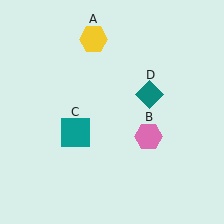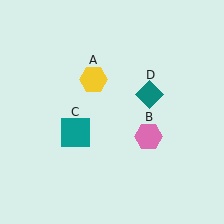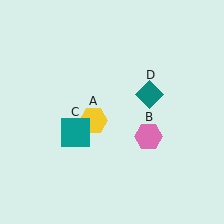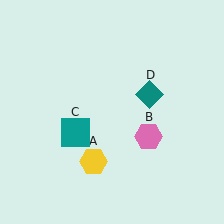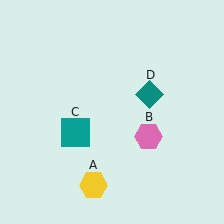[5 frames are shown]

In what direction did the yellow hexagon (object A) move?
The yellow hexagon (object A) moved down.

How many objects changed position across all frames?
1 object changed position: yellow hexagon (object A).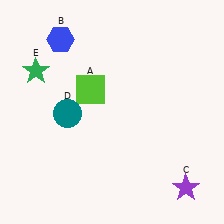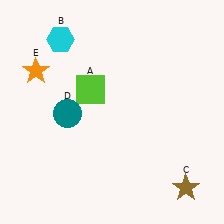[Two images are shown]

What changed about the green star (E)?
In Image 1, E is green. In Image 2, it changed to orange.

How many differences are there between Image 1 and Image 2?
There are 3 differences between the two images.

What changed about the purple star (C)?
In Image 1, C is purple. In Image 2, it changed to brown.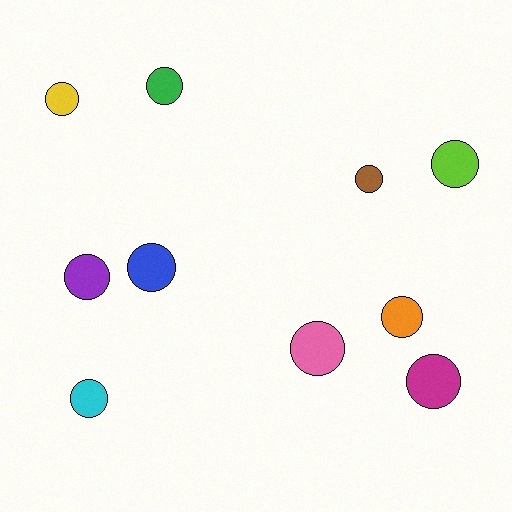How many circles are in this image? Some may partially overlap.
There are 10 circles.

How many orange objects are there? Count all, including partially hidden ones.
There is 1 orange object.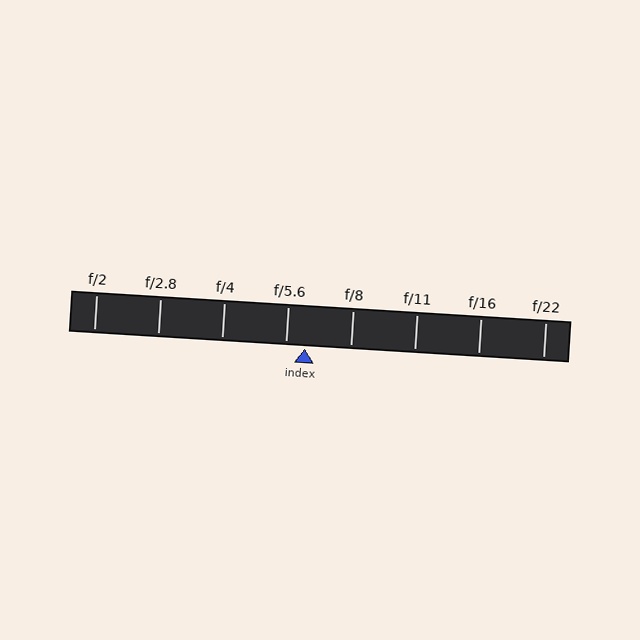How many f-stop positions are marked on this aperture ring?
There are 8 f-stop positions marked.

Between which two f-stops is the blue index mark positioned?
The index mark is between f/5.6 and f/8.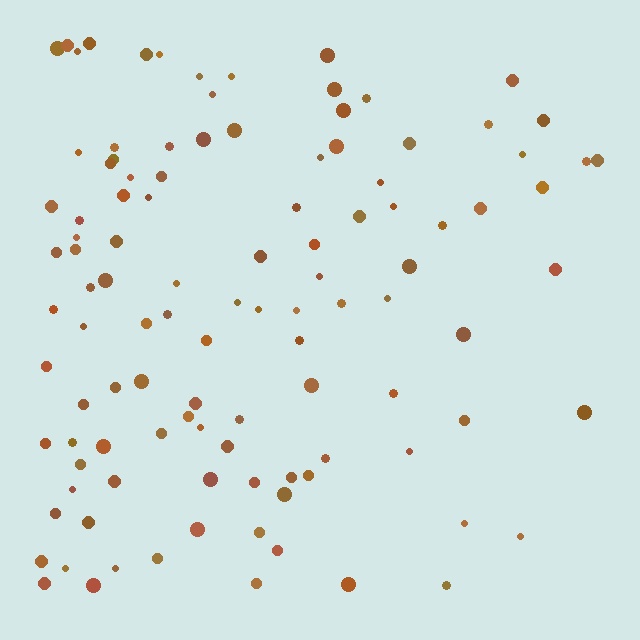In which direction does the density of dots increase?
From right to left, with the left side densest.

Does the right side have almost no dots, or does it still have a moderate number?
Still a moderate number, just noticeably fewer than the left.